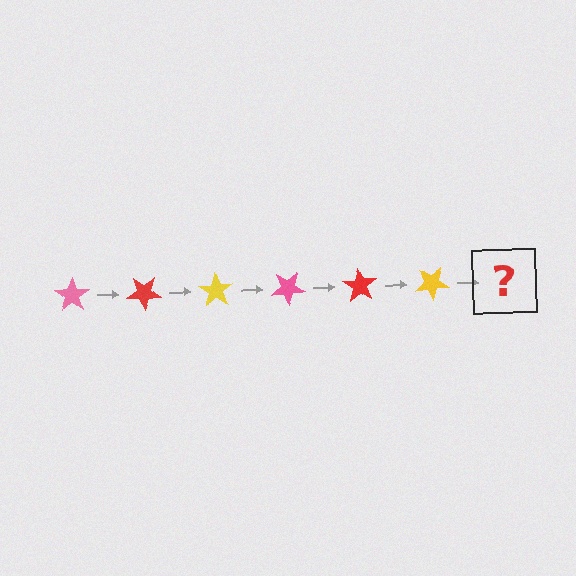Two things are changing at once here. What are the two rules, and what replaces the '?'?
The two rules are that it rotates 35 degrees each step and the color cycles through pink, red, and yellow. The '?' should be a pink star, rotated 210 degrees from the start.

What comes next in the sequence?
The next element should be a pink star, rotated 210 degrees from the start.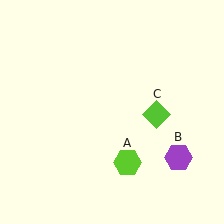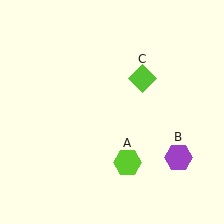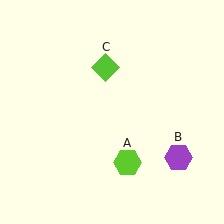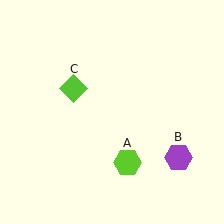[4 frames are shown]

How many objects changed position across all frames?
1 object changed position: lime diamond (object C).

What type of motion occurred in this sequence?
The lime diamond (object C) rotated counterclockwise around the center of the scene.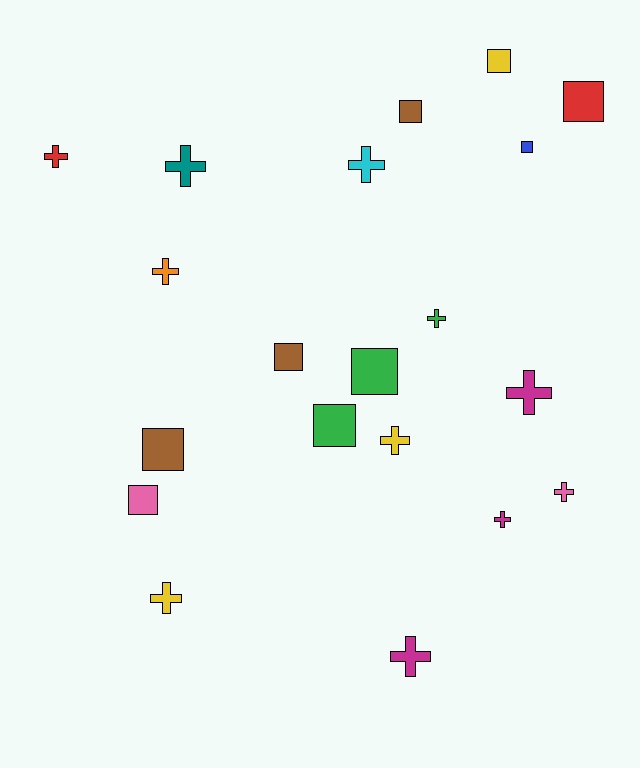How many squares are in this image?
There are 9 squares.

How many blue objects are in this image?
There is 1 blue object.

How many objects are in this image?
There are 20 objects.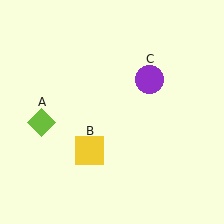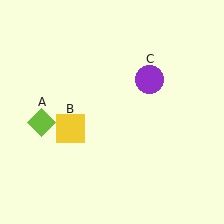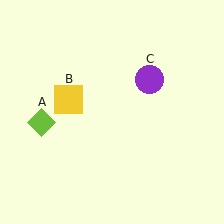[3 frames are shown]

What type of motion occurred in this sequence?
The yellow square (object B) rotated clockwise around the center of the scene.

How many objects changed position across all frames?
1 object changed position: yellow square (object B).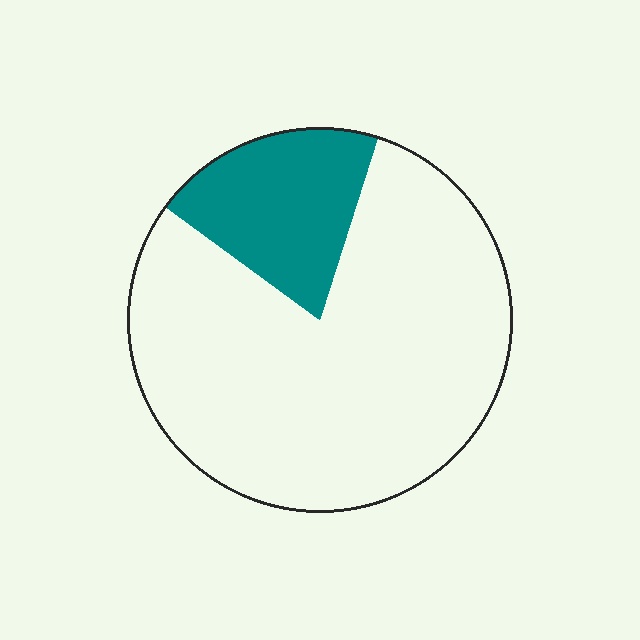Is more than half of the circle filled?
No.